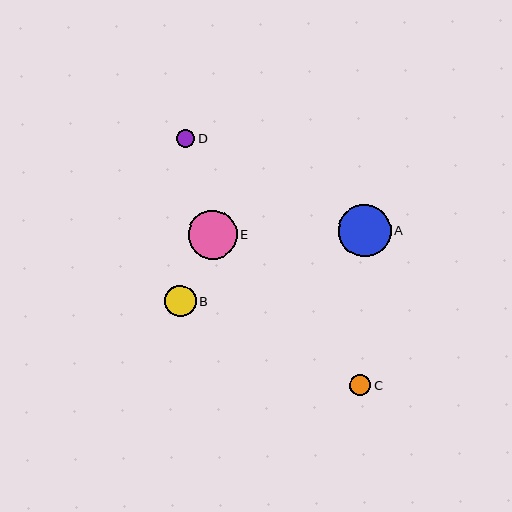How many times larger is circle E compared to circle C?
Circle E is approximately 2.3 times the size of circle C.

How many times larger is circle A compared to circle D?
Circle A is approximately 2.9 times the size of circle D.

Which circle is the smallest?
Circle D is the smallest with a size of approximately 18 pixels.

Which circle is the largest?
Circle A is the largest with a size of approximately 52 pixels.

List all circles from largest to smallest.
From largest to smallest: A, E, B, C, D.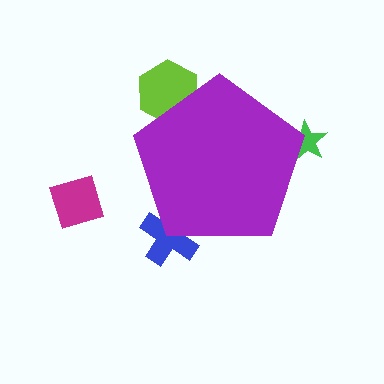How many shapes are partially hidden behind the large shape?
3 shapes are partially hidden.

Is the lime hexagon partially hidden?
Yes, the lime hexagon is partially hidden behind the purple pentagon.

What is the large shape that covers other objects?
A purple pentagon.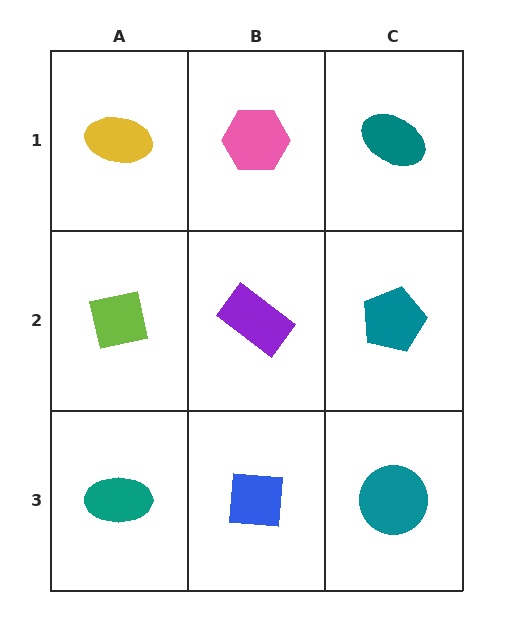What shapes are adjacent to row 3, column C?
A teal pentagon (row 2, column C), a blue square (row 3, column B).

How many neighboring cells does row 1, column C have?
2.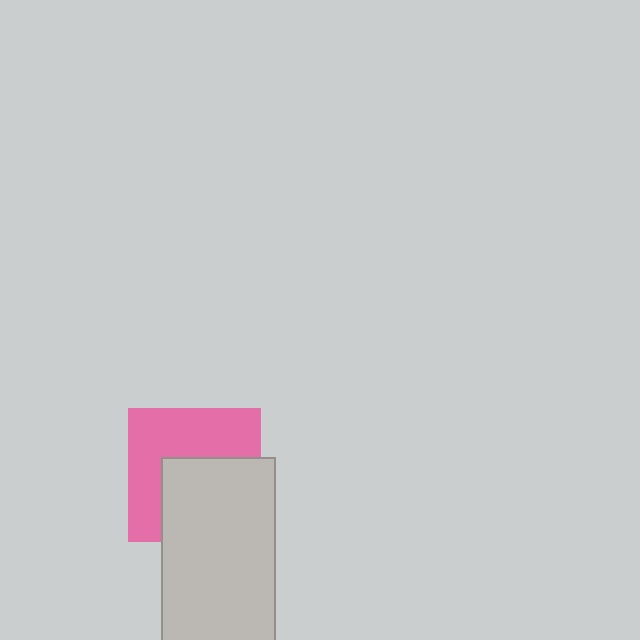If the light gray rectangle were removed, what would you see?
You would see the complete pink square.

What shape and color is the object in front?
The object in front is a light gray rectangle.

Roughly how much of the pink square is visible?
About half of it is visible (roughly 53%).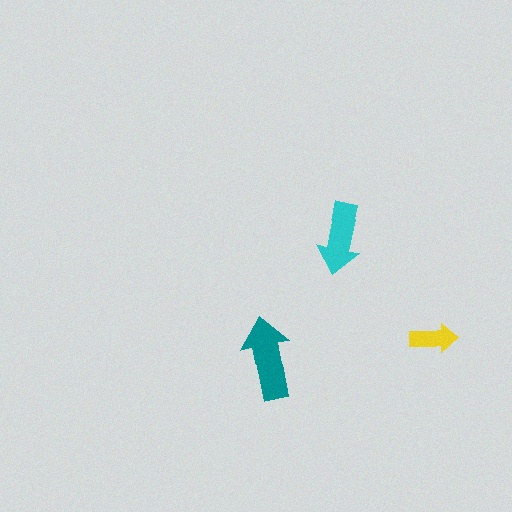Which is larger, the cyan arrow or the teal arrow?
The teal one.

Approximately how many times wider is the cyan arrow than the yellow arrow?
About 1.5 times wider.